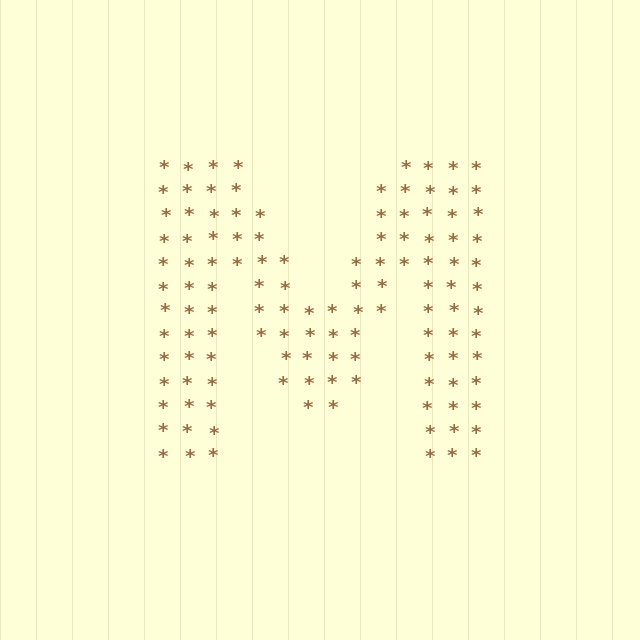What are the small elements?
The small elements are asterisks.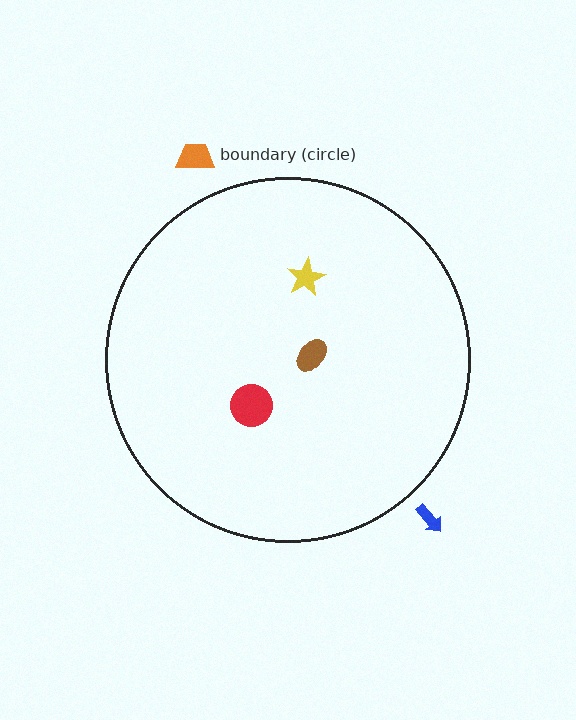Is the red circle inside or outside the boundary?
Inside.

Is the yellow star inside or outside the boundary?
Inside.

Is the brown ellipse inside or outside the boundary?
Inside.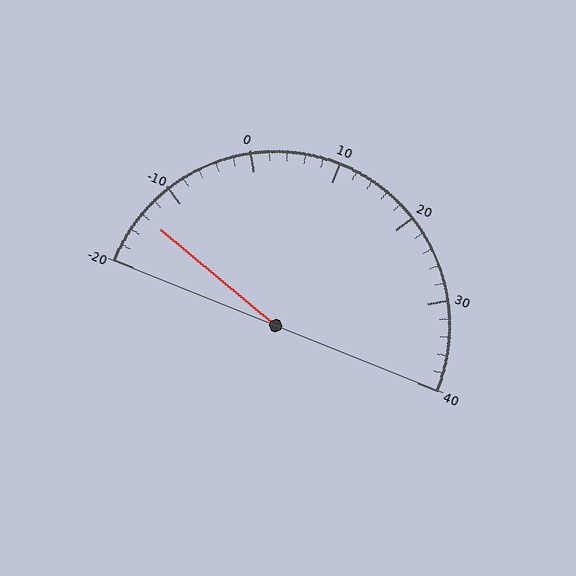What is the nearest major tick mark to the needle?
The nearest major tick mark is -10.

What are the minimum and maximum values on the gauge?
The gauge ranges from -20 to 40.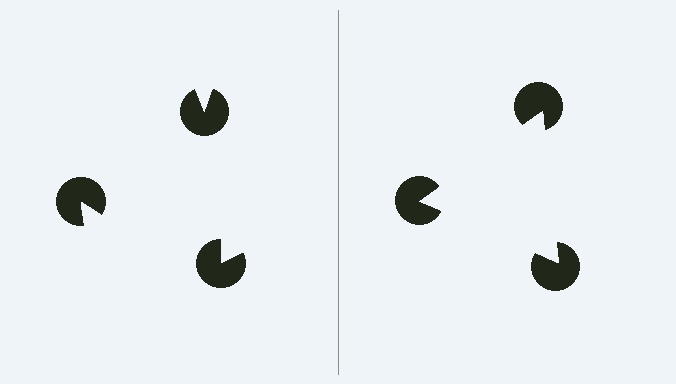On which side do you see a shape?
An illusory triangle appears on the right side. On the left side the wedge cuts are rotated, so no coherent shape forms.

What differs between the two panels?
The pac-man discs are positioned identically on both sides; only the wedge orientations differ. On the right they align to a triangle; on the left they are misaligned.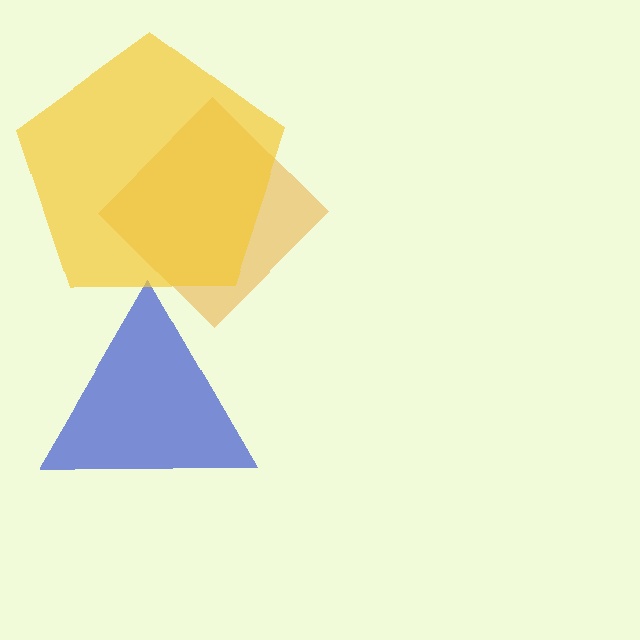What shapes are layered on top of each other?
The layered shapes are: a blue triangle, an orange diamond, a yellow pentagon.